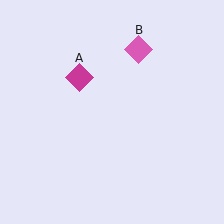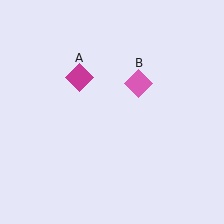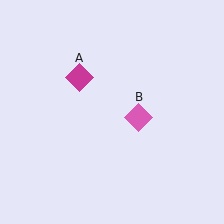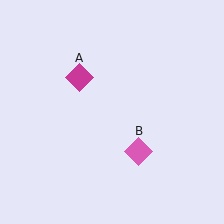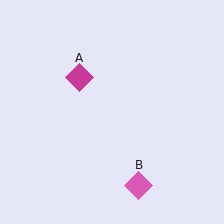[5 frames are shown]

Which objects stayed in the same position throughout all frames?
Magenta diamond (object A) remained stationary.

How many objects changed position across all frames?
1 object changed position: pink diamond (object B).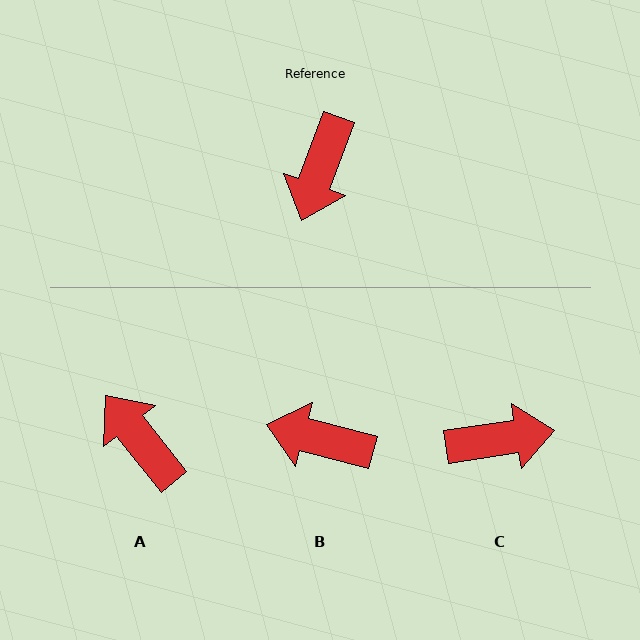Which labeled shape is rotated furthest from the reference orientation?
A, about 122 degrees away.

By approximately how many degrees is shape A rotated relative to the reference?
Approximately 122 degrees clockwise.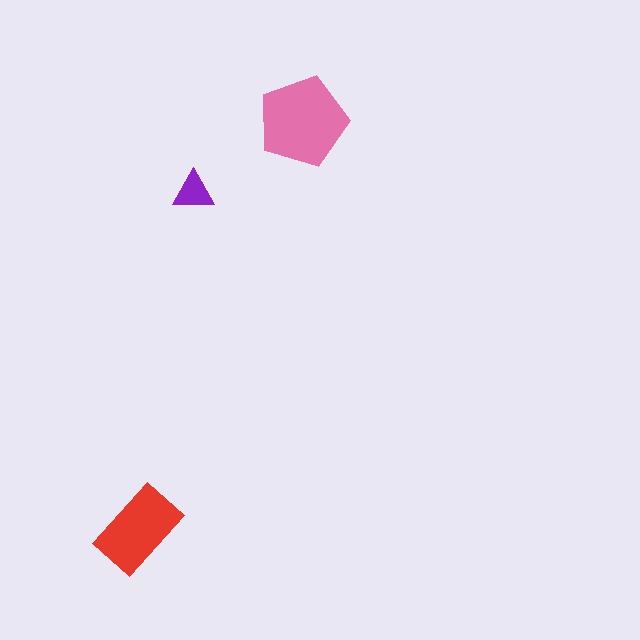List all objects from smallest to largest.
The purple triangle, the red rectangle, the pink pentagon.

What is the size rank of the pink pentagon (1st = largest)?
1st.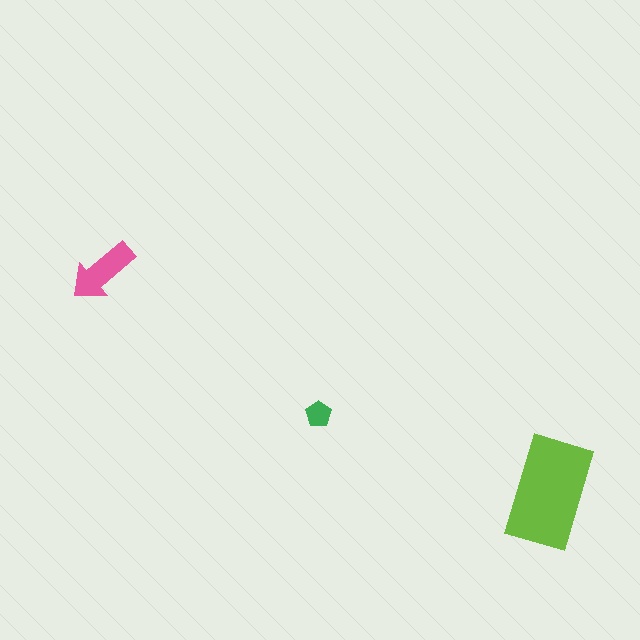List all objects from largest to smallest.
The lime rectangle, the pink arrow, the green pentagon.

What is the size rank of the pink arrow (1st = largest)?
2nd.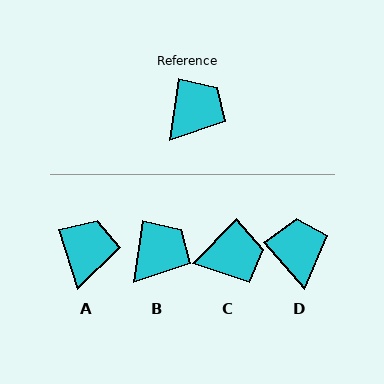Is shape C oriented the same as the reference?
No, it is off by about 37 degrees.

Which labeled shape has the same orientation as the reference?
B.